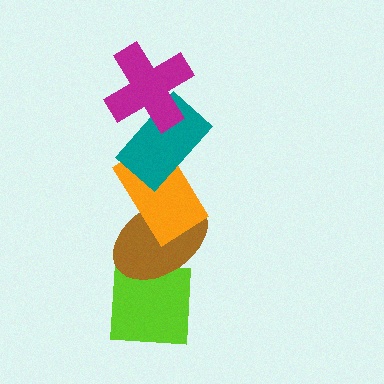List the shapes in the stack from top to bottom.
From top to bottom: the magenta cross, the teal rectangle, the orange rectangle, the brown ellipse, the lime square.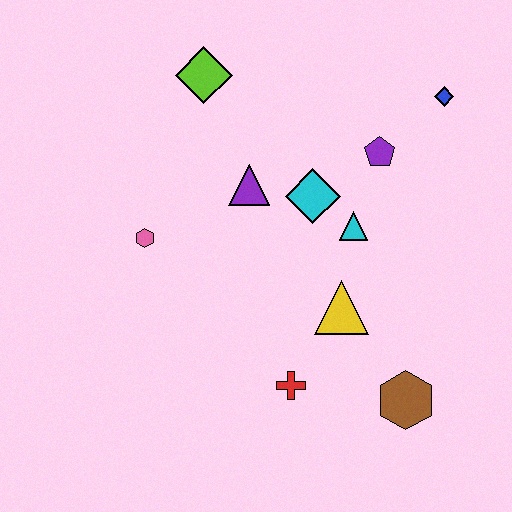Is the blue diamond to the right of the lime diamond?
Yes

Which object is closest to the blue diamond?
The purple pentagon is closest to the blue diamond.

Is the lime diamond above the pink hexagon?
Yes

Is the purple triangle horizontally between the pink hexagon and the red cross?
Yes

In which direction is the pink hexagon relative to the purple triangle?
The pink hexagon is to the left of the purple triangle.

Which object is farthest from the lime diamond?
The brown hexagon is farthest from the lime diamond.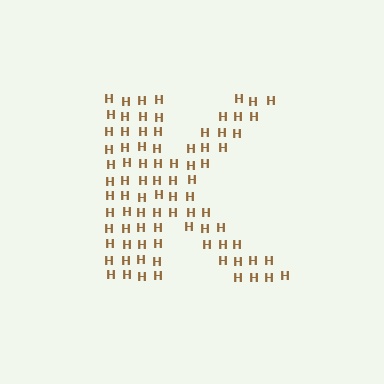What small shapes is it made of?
It is made of small letter H's.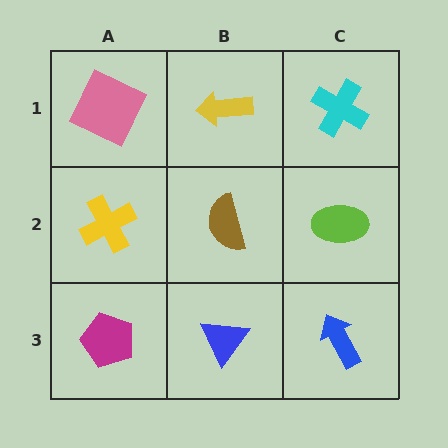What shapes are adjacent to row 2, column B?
A yellow arrow (row 1, column B), a blue triangle (row 3, column B), a yellow cross (row 2, column A), a lime ellipse (row 2, column C).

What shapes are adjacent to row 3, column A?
A yellow cross (row 2, column A), a blue triangle (row 3, column B).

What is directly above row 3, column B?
A brown semicircle.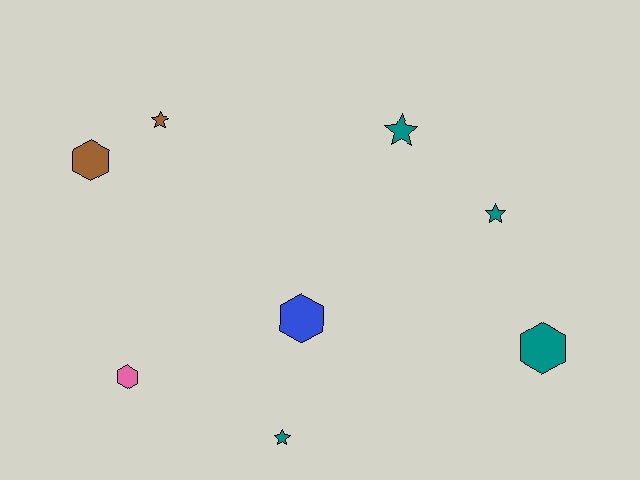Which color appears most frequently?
Teal, with 4 objects.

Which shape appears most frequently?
Star, with 4 objects.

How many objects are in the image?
There are 8 objects.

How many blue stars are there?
There are no blue stars.